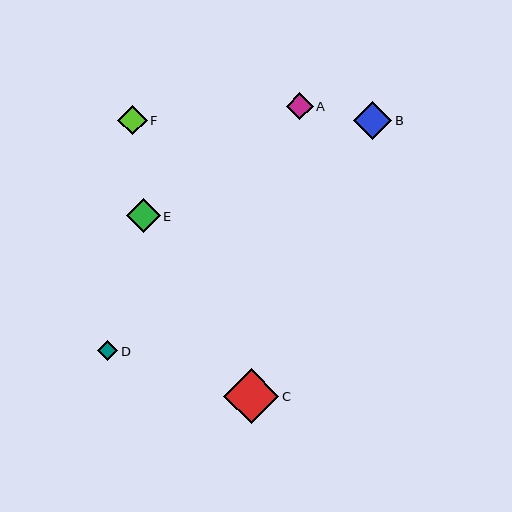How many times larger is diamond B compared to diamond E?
Diamond B is approximately 1.1 times the size of diamond E.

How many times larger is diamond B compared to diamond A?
Diamond B is approximately 1.4 times the size of diamond A.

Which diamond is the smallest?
Diamond D is the smallest with a size of approximately 20 pixels.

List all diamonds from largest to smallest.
From largest to smallest: C, B, E, F, A, D.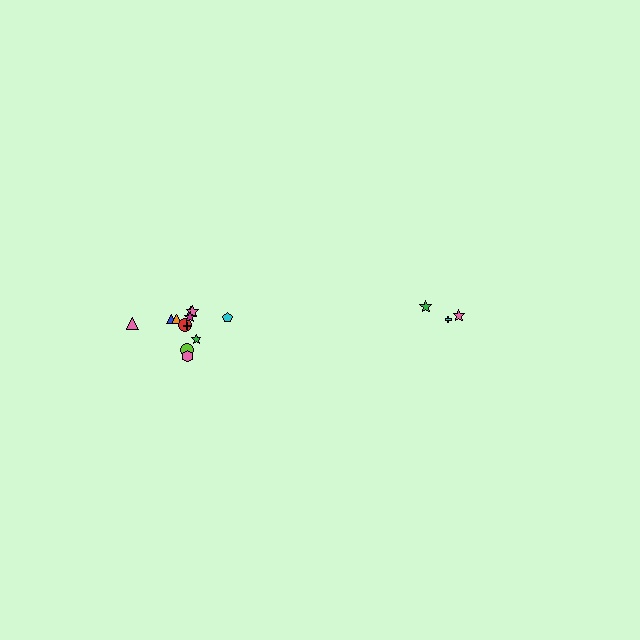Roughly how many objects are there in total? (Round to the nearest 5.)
Roughly 15 objects in total.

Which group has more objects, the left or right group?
The left group.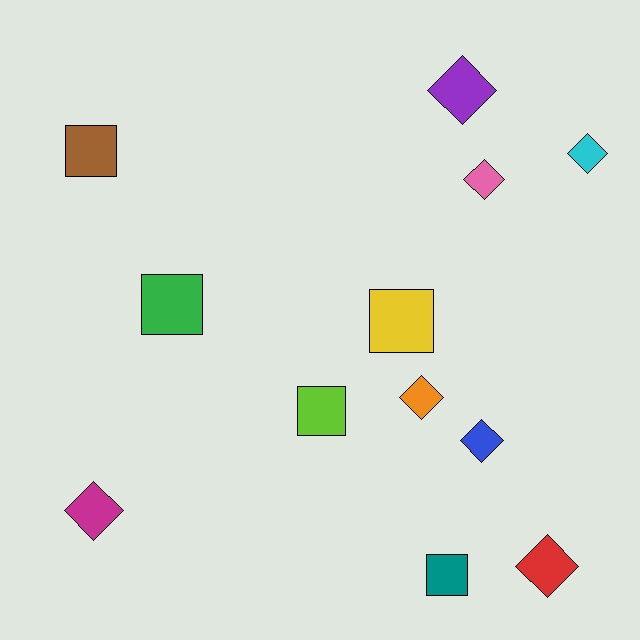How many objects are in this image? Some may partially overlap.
There are 12 objects.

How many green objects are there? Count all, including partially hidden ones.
There is 1 green object.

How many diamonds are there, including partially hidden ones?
There are 7 diamonds.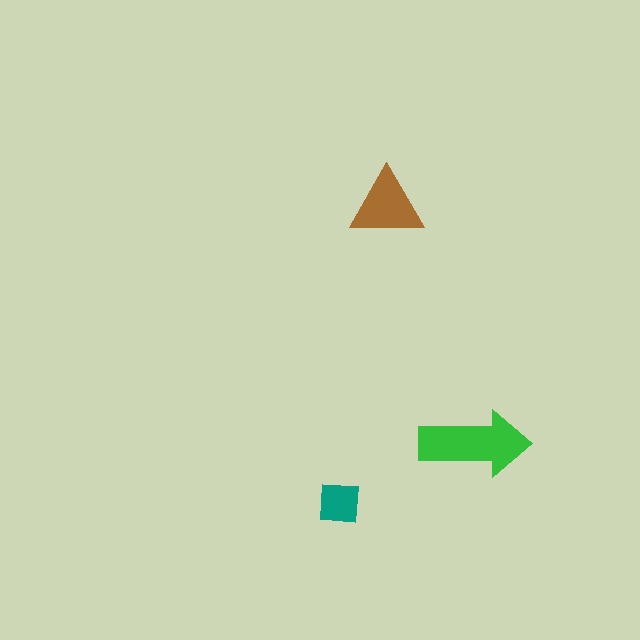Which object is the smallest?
The teal square.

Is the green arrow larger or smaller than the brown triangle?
Larger.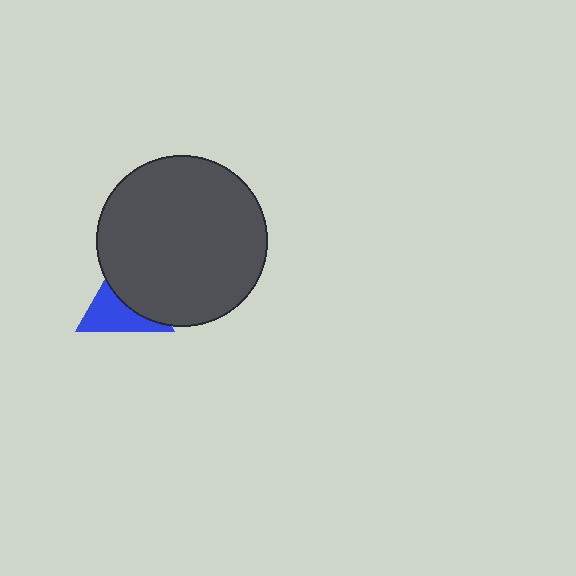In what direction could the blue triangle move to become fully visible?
The blue triangle could move toward the lower-left. That would shift it out from behind the dark gray circle entirely.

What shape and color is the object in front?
The object in front is a dark gray circle.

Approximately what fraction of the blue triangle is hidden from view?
Roughly 51% of the blue triangle is hidden behind the dark gray circle.